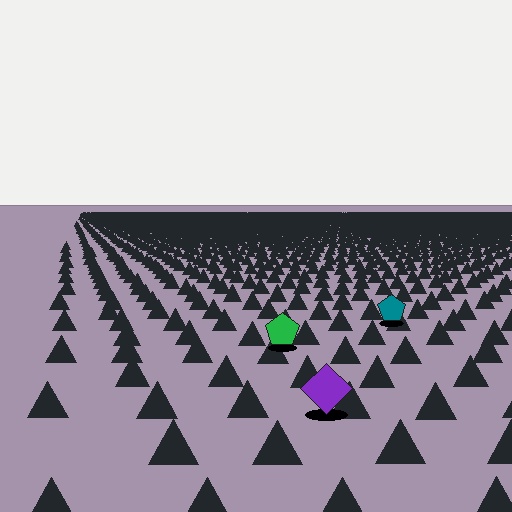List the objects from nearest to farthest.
From nearest to farthest: the purple diamond, the green pentagon, the teal pentagon.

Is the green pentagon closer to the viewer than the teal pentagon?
Yes. The green pentagon is closer — you can tell from the texture gradient: the ground texture is coarser near it.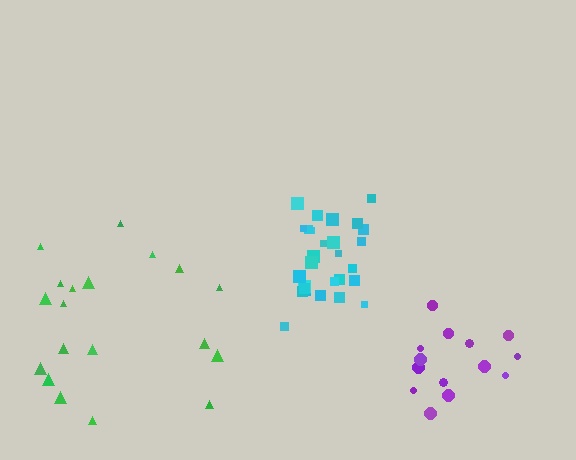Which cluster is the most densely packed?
Cyan.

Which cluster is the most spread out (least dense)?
Green.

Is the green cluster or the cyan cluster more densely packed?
Cyan.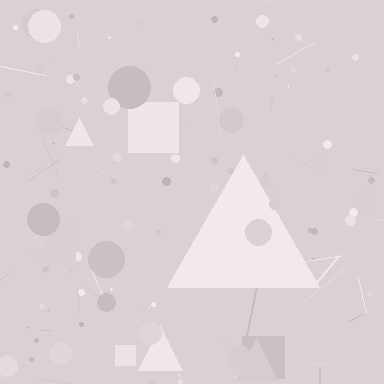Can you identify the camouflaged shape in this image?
The camouflaged shape is a triangle.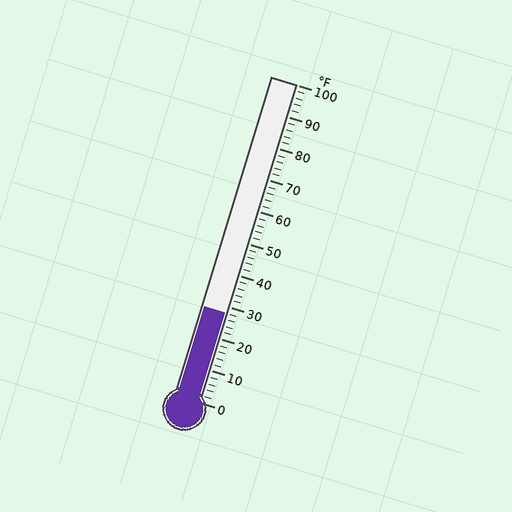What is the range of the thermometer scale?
The thermometer scale ranges from 0°F to 100°F.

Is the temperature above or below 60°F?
The temperature is below 60°F.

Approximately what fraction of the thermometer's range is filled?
The thermometer is filled to approximately 30% of its range.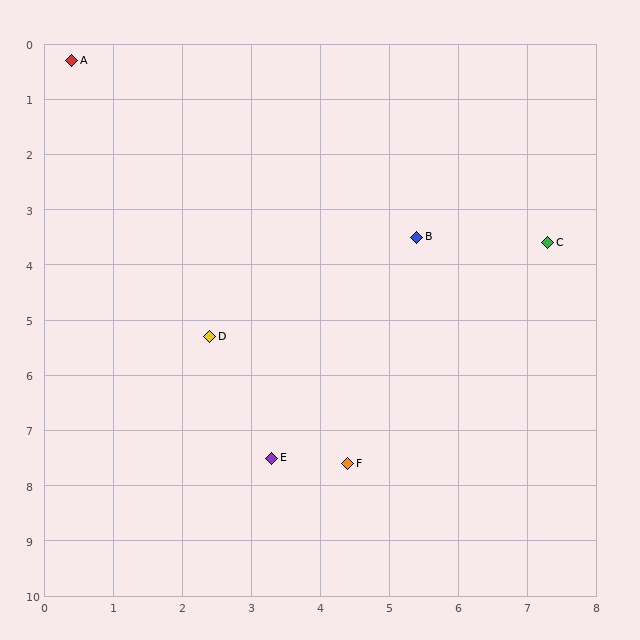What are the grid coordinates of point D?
Point D is at approximately (2.4, 5.3).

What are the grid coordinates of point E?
Point E is at approximately (3.3, 7.5).